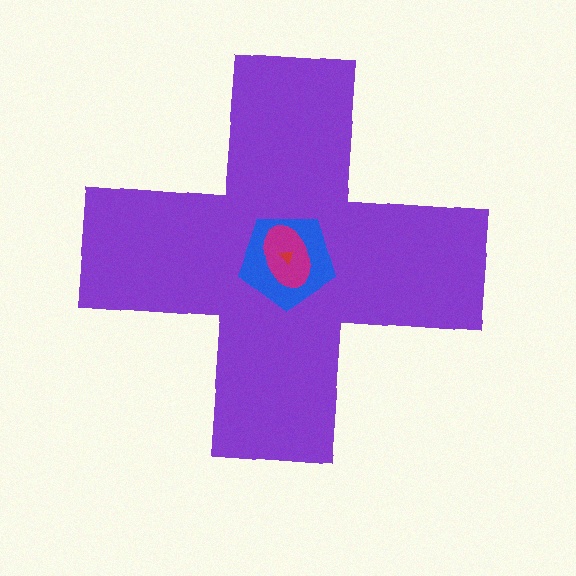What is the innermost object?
The red triangle.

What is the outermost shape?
The purple cross.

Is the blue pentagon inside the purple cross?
Yes.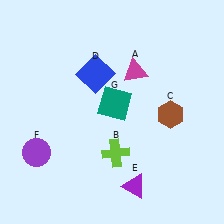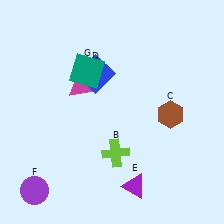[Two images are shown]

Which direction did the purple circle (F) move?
The purple circle (F) moved down.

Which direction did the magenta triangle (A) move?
The magenta triangle (A) moved left.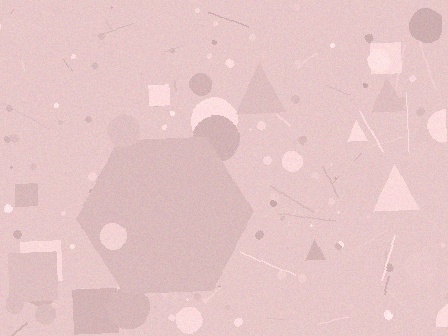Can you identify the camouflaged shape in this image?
The camouflaged shape is a hexagon.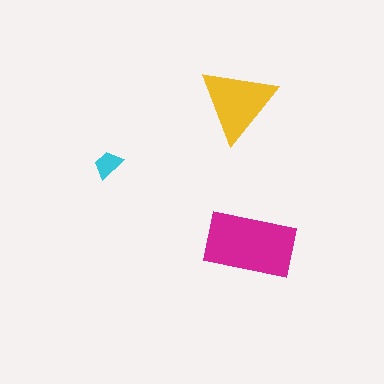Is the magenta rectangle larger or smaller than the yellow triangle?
Larger.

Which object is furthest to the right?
The magenta rectangle is rightmost.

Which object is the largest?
The magenta rectangle.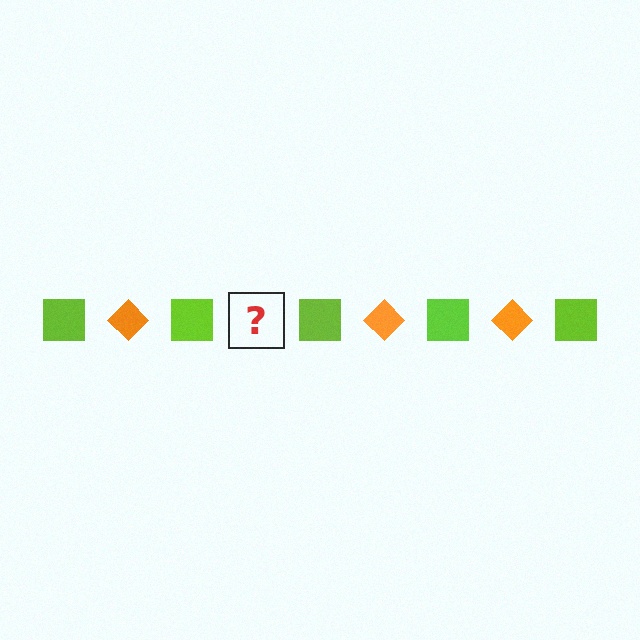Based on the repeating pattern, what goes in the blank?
The blank should be an orange diamond.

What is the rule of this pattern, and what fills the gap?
The rule is that the pattern alternates between lime square and orange diamond. The gap should be filled with an orange diamond.